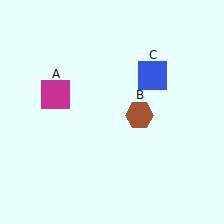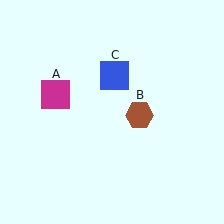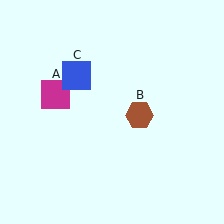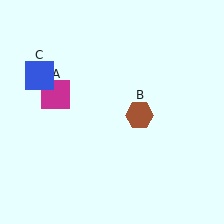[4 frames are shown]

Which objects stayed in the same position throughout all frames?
Magenta square (object A) and brown hexagon (object B) remained stationary.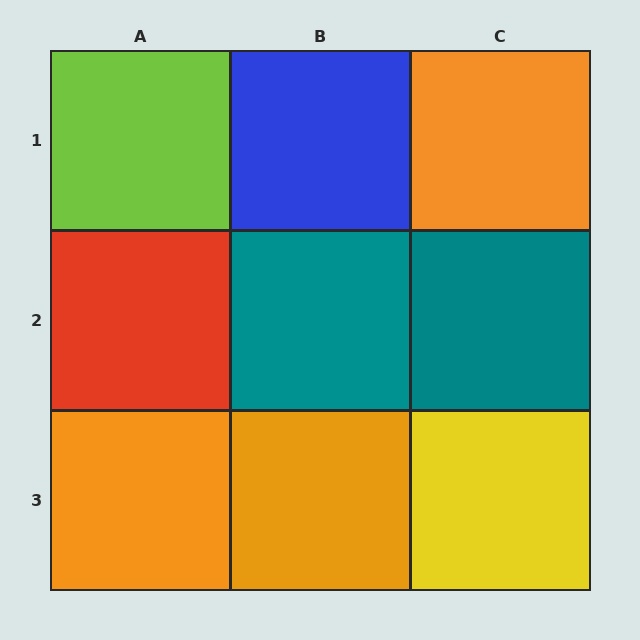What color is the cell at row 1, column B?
Blue.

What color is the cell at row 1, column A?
Lime.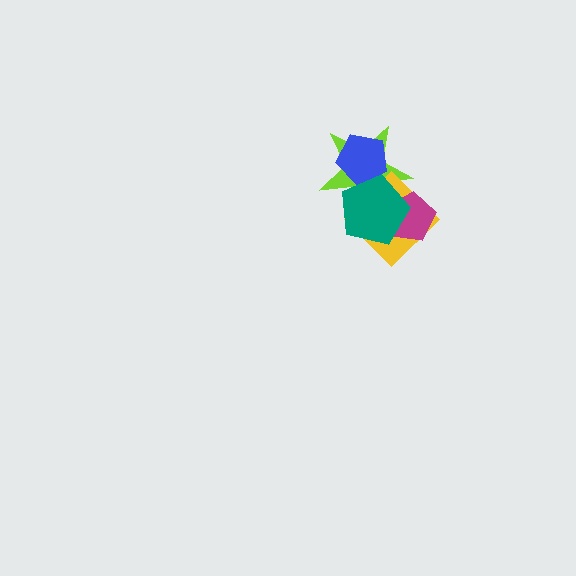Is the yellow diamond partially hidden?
Yes, it is partially covered by another shape.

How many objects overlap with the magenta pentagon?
3 objects overlap with the magenta pentagon.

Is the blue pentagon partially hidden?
Yes, it is partially covered by another shape.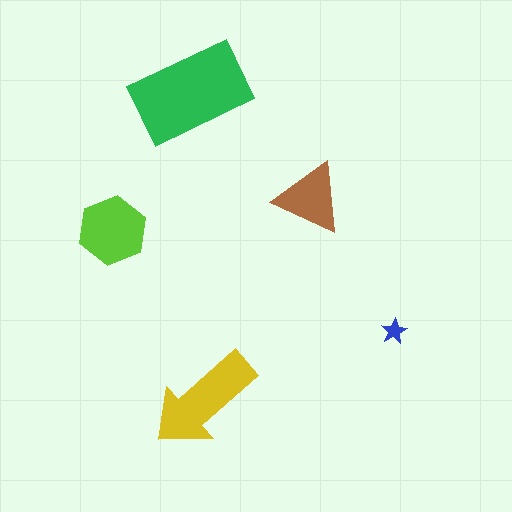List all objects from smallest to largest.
The blue star, the brown triangle, the lime hexagon, the yellow arrow, the green rectangle.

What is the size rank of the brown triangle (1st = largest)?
4th.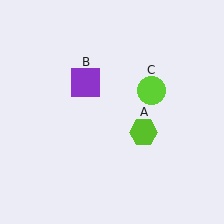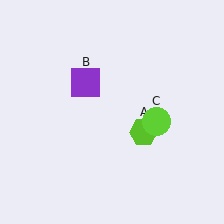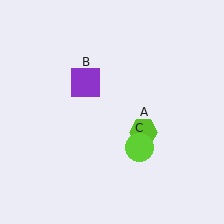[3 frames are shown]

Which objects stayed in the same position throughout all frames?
Lime hexagon (object A) and purple square (object B) remained stationary.